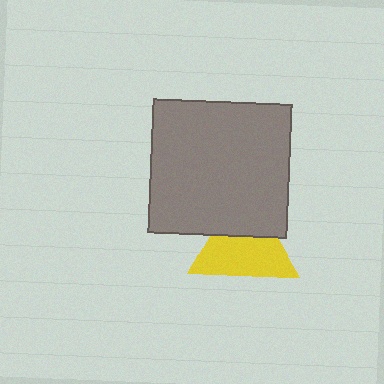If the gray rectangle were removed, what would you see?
You would see the complete yellow triangle.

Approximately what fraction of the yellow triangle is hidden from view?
Roughly 37% of the yellow triangle is hidden behind the gray rectangle.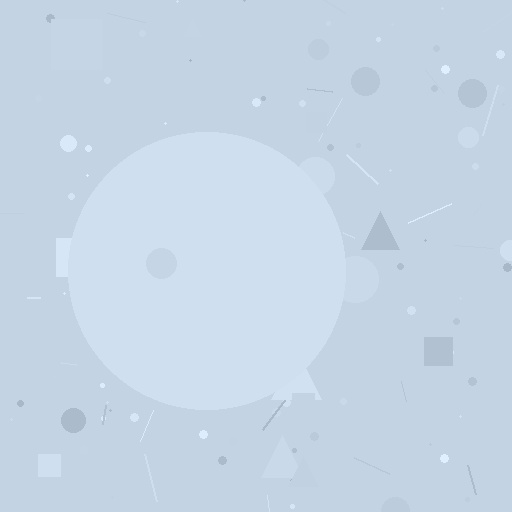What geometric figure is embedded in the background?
A circle is embedded in the background.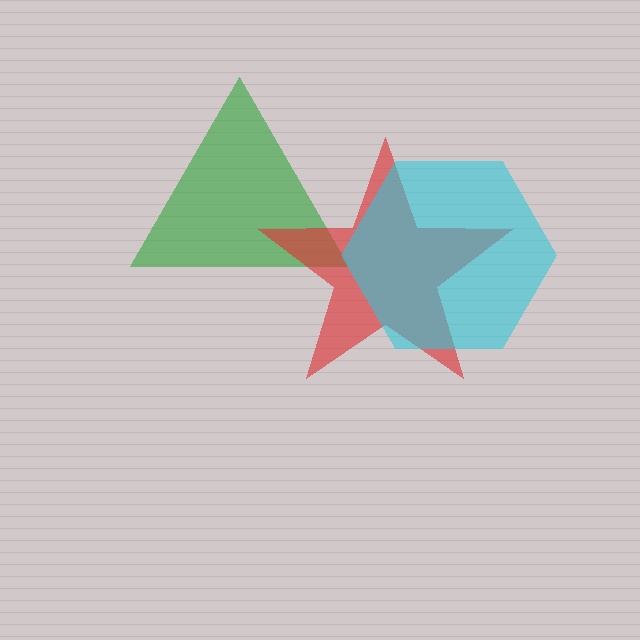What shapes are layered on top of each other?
The layered shapes are: a green triangle, a red star, a cyan hexagon.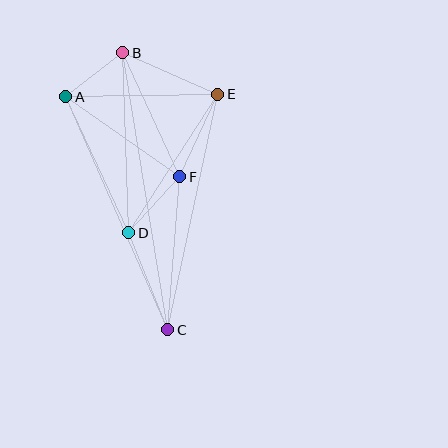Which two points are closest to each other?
Points A and B are closest to each other.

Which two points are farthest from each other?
Points B and C are farthest from each other.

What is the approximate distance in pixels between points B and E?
The distance between B and E is approximately 103 pixels.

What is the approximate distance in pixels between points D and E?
The distance between D and E is approximately 164 pixels.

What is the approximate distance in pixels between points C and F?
The distance between C and F is approximately 153 pixels.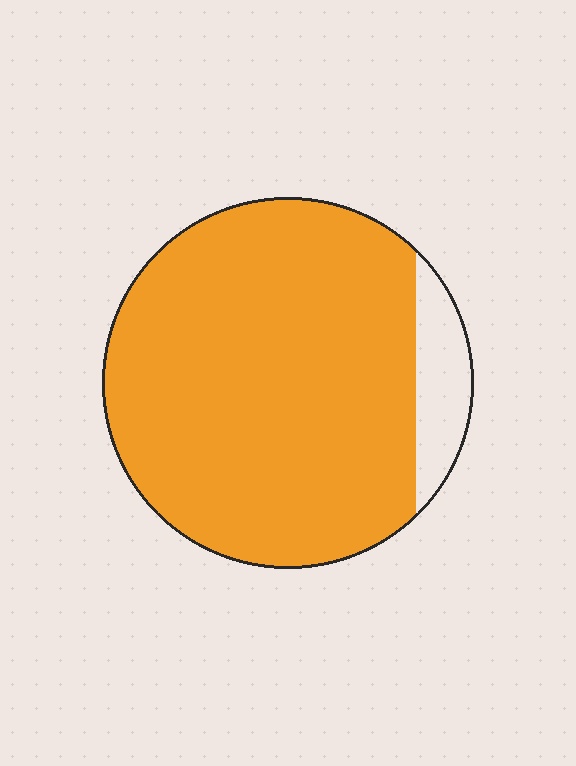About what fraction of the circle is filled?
About nine tenths (9/10).